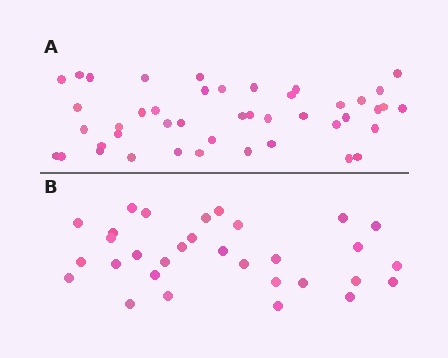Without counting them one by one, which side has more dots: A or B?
Region A (the top region) has more dots.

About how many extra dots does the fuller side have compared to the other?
Region A has approximately 15 more dots than region B.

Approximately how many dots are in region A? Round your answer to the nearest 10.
About 40 dots. (The exact count is 44, which rounds to 40.)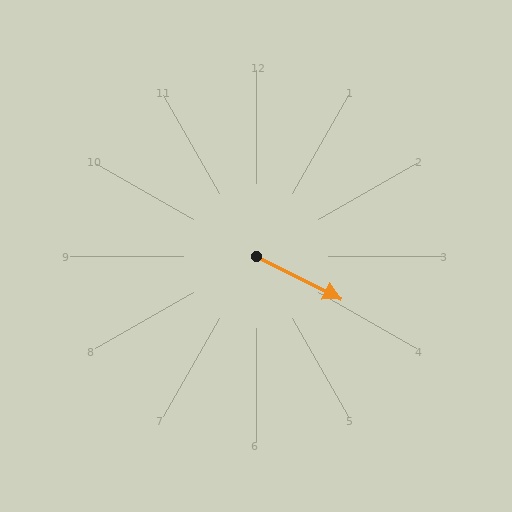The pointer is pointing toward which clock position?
Roughly 4 o'clock.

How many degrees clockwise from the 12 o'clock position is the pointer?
Approximately 116 degrees.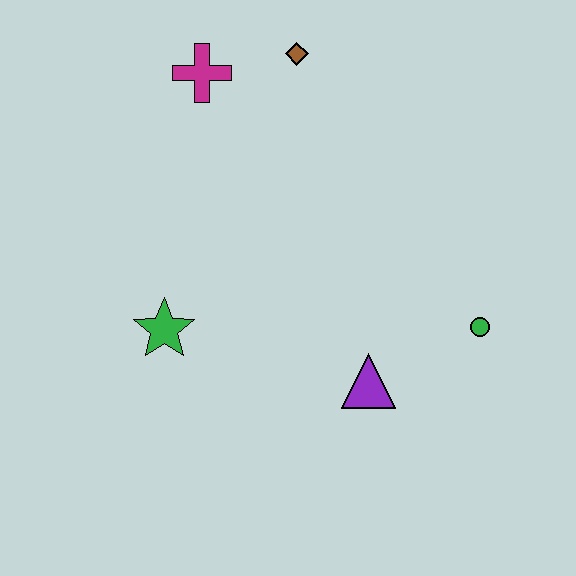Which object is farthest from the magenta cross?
The green circle is farthest from the magenta cross.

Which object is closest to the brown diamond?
The magenta cross is closest to the brown diamond.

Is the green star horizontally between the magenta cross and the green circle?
No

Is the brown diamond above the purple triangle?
Yes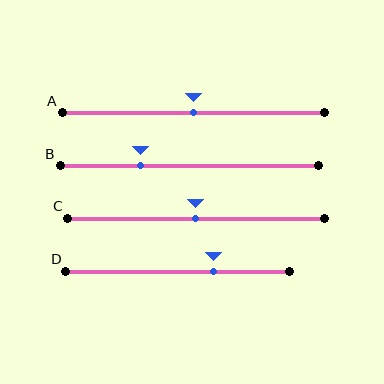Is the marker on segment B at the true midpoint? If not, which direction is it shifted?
No, the marker on segment B is shifted to the left by about 19% of the segment length.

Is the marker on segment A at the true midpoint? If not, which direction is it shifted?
Yes, the marker on segment A is at the true midpoint.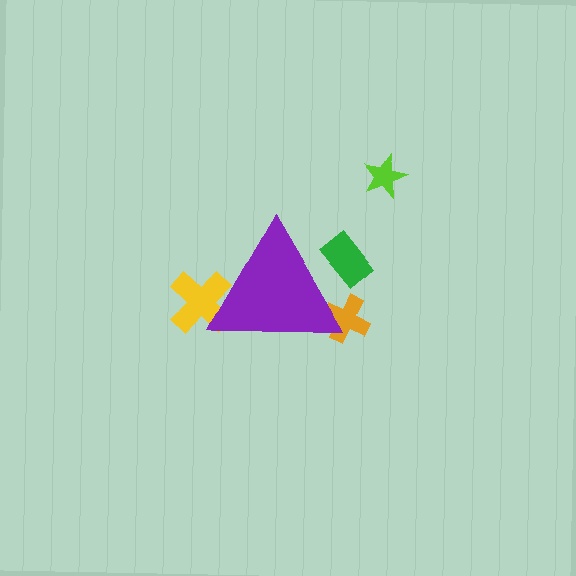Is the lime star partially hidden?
No, the lime star is fully visible.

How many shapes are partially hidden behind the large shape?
3 shapes are partially hidden.